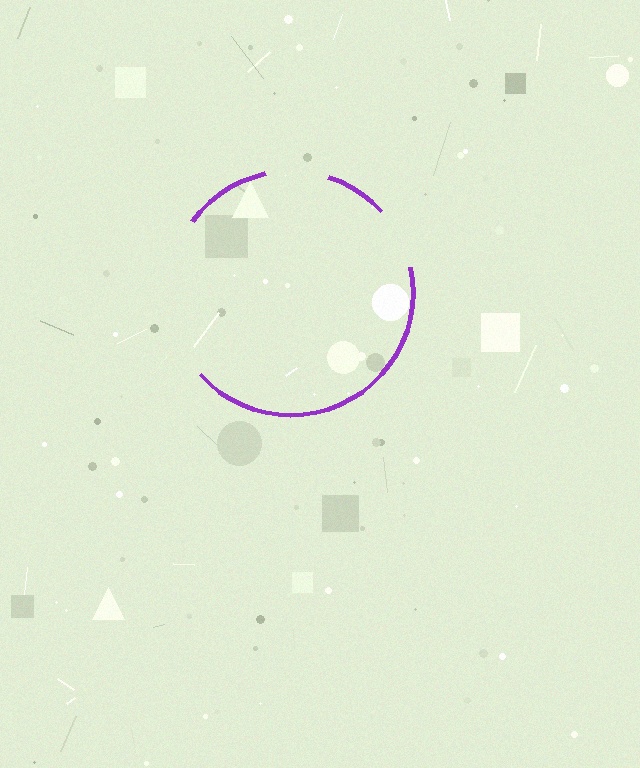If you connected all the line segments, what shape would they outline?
They would outline a circle.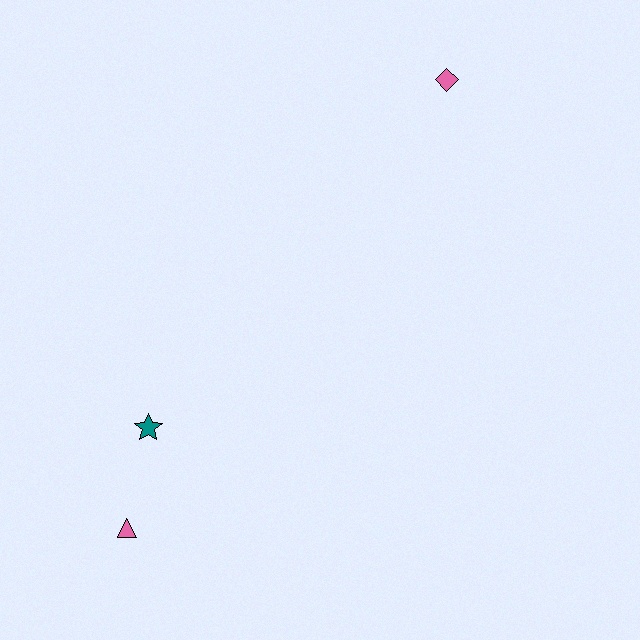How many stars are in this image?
There is 1 star.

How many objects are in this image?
There are 3 objects.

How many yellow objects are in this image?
There are no yellow objects.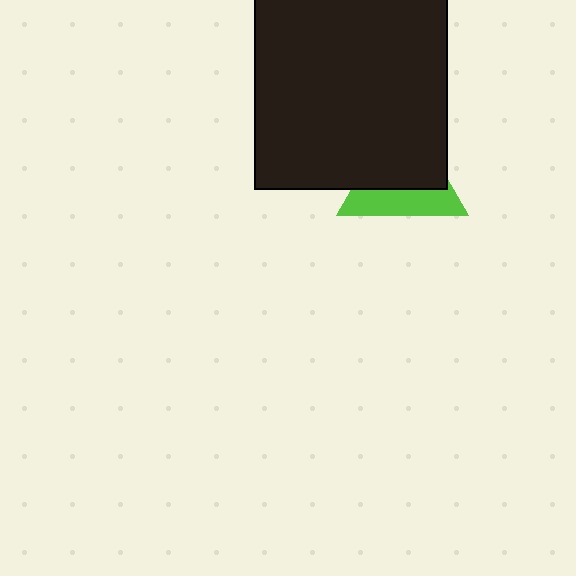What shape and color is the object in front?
The object in front is a black square.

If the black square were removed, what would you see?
You would see the complete lime triangle.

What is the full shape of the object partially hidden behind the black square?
The partially hidden object is a lime triangle.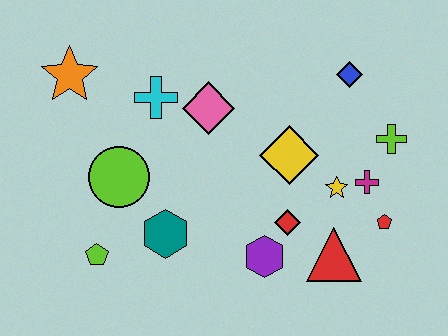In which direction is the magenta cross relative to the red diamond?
The magenta cross is to the right of the red diamond.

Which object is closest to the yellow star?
The magenta cross is closest to the yellow star.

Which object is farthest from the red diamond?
The orange star is farthest from the red diamond.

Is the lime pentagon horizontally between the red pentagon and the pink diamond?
No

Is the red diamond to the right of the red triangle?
No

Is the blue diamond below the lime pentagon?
No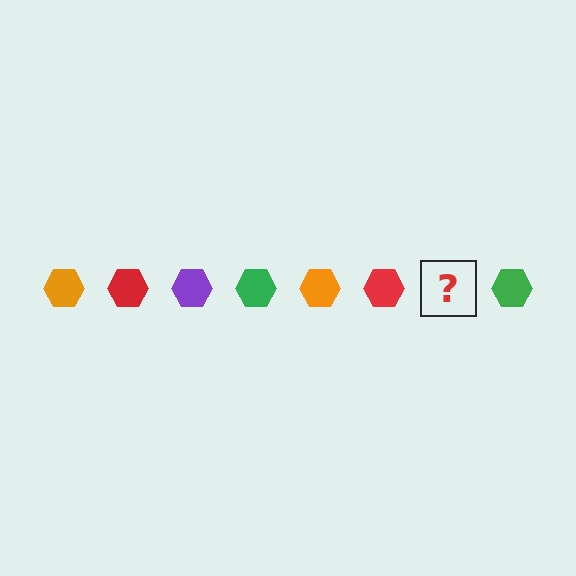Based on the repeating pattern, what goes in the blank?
The blank should be a purple hexagon.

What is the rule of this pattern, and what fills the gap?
The rule is that the pattern cycles through orange, red, purple, green hexagons. The gap should be filled with a purple hexagon.